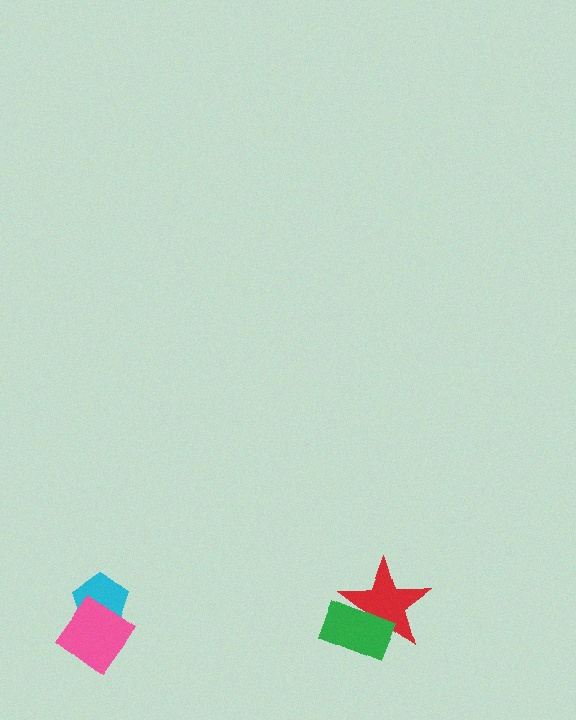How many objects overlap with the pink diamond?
1 object overlaps with the pink diamond.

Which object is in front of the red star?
The green rectangle is in front of the red star.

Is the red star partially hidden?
Yes, it is partially covered by another shape.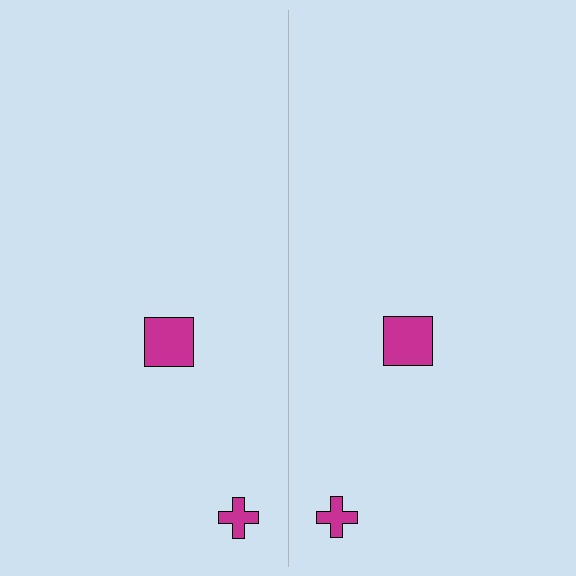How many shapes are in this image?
There are 4 shapes in this image.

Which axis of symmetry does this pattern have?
The pattern has a vertical axis of symmetry running through the center of the image.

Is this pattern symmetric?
Yes, this pattern has bilateral (reflection) symmetry.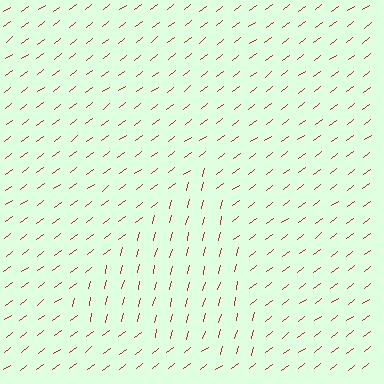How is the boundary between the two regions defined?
The boundary is defined purely by a change in line orientation (approximately 38 degrees difference). All lines are the same color and thickness.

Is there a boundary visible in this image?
Yes, there is a texture boundary formed by a change in line orientation.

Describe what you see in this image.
The image is filled with small red line segments. A triangle region in the image has lines oriented differently from the surrounding lines, creating a visible texture boundary.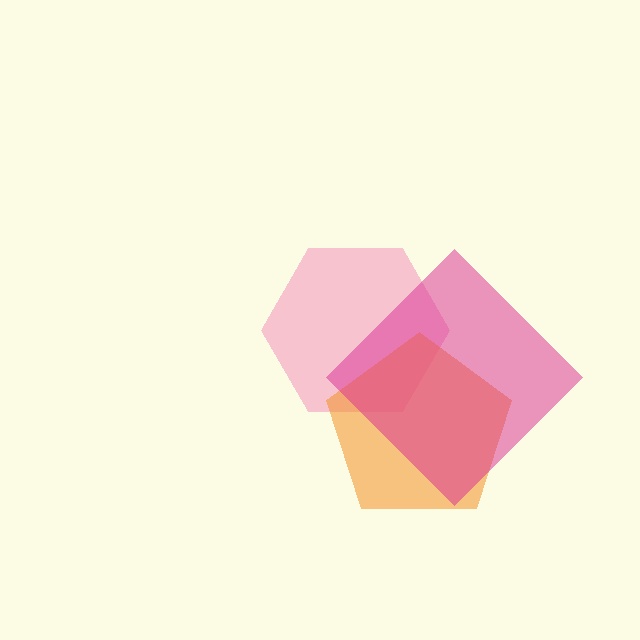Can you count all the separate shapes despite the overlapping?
Yes, there are 3 separate shapes.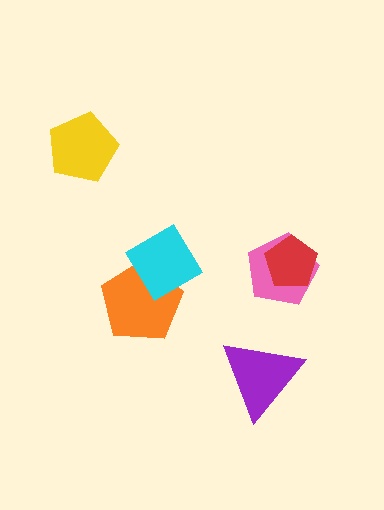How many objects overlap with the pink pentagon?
1 object overlaps with the pink pentagon.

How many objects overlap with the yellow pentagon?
0 objects overlap with the yellow pentagon.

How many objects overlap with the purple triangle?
0 objects overlap with the purple triangle.